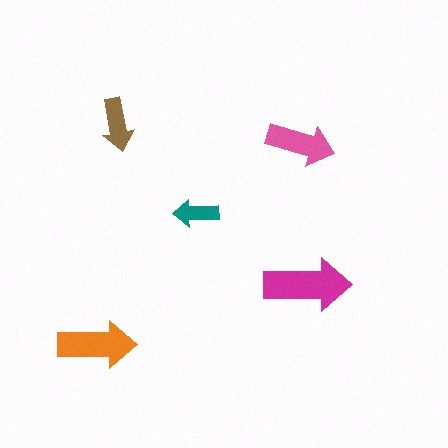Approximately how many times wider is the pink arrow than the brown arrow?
About 1.5 times wider.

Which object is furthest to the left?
The orange arrow is leftmost.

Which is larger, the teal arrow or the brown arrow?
The brown one.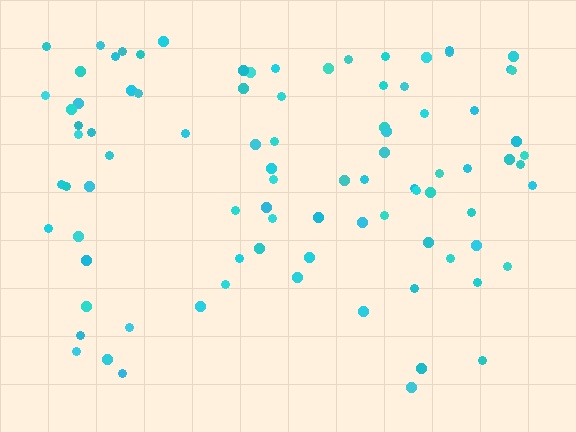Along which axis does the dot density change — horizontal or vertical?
Vertical.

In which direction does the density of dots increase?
From bottom to top, with the top side densest.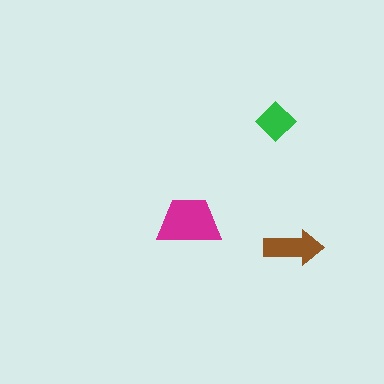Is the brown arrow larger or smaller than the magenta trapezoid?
Smaller.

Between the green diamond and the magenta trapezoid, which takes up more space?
The magenta trapezoid.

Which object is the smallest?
The green diamond.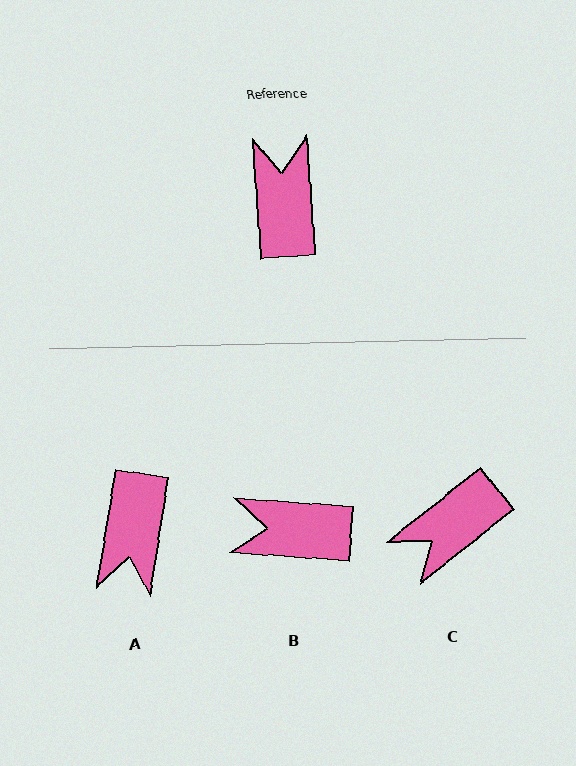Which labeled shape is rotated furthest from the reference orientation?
A, about 167 degrees away.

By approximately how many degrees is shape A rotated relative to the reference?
Approximately 167 degrees counter-clockwise.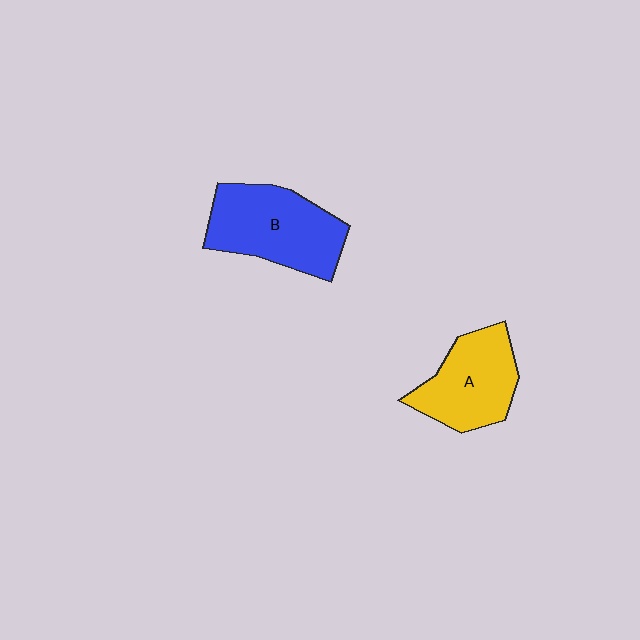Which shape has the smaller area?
Shape A (yellow).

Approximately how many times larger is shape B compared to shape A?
Approximately 1.2 times.